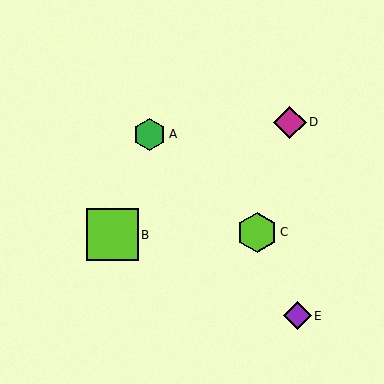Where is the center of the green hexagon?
The center of the green hexagon is at (149, 134).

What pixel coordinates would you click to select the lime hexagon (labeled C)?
Click at (257, 232) to select the lime hexagon C.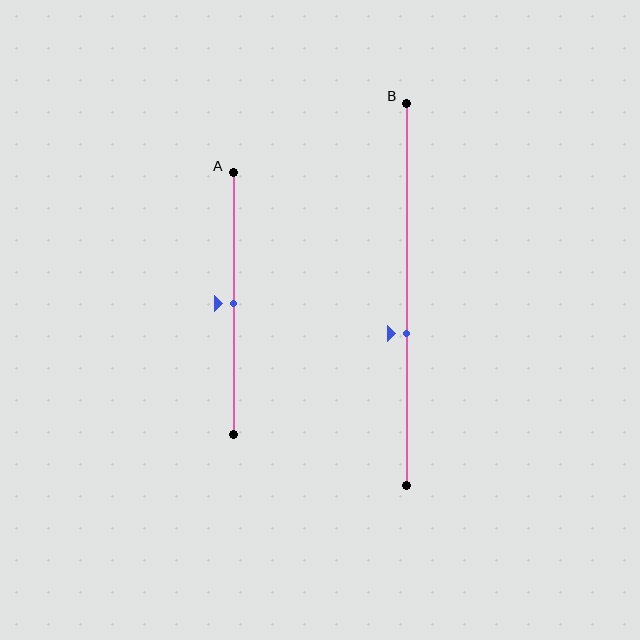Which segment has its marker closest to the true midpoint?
Segment A has its marker closest to the true midpoint.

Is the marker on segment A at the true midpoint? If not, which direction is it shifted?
Yes, the marker on segment A is at the true midpoint.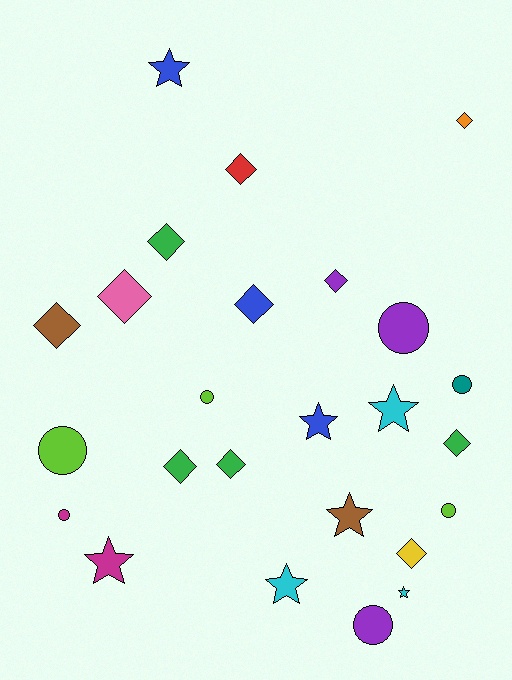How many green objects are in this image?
There are 4 green objects.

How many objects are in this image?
There are 25 objects.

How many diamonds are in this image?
There are 11 diamonds.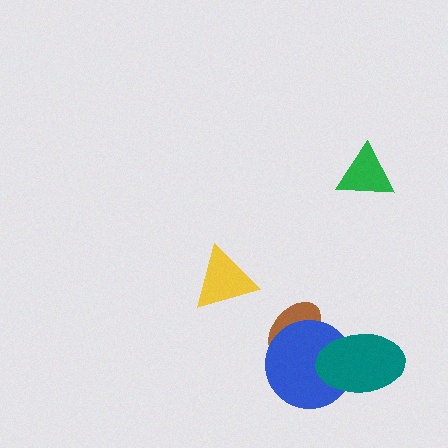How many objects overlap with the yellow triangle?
0 objects overlap with the yellow triangle.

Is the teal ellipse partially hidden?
No, no other shape covers it.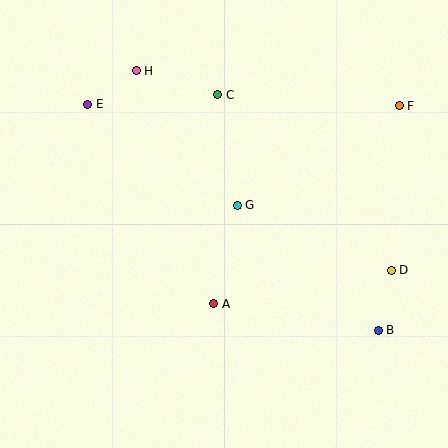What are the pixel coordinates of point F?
Point F is at (399, 106).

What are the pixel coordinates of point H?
Point H is at (136, 71).